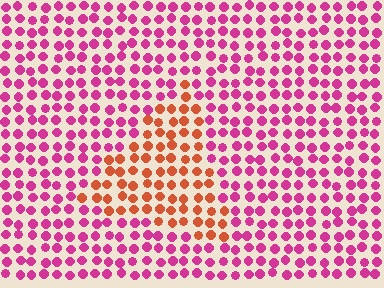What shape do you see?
I see a triangle.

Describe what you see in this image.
The image is filled with small magenta elements in a uniform arrangement. A triangle-shaped region is visible where the elements are tinted to a slightly different hue, forming a subtle color boundary.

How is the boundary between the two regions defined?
The boundary is defined purely by a slight shift in hue (about 50 degrees). Spacing, size, and orientation are identical on both sides.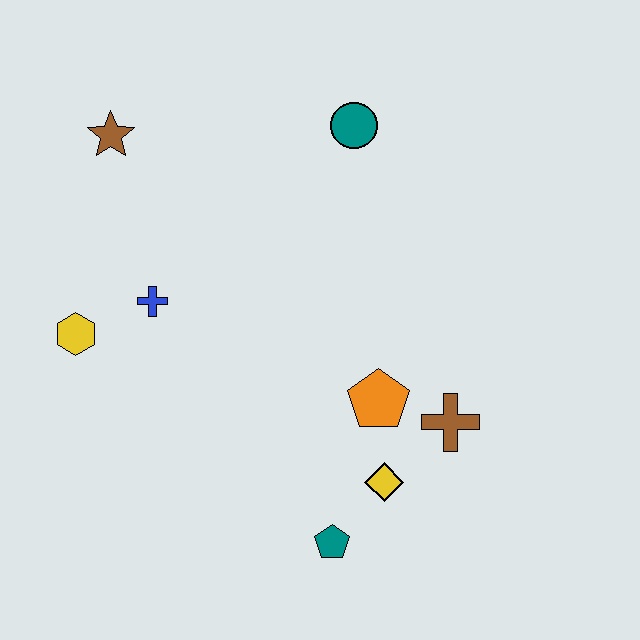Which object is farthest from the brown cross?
The brown star is farthest from the brown cross.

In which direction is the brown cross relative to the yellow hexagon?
The brown cross is to the right of the yellow hexagon.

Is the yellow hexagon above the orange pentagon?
Yes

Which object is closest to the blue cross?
The yellow hexagon is closest to the blue cross.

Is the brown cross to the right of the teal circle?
Yes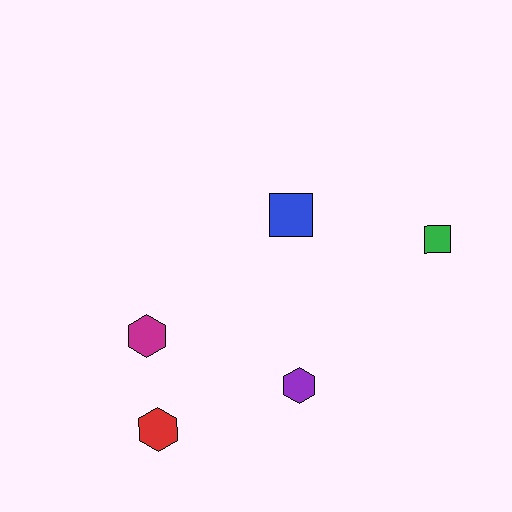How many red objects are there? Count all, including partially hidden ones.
There is 1 red object.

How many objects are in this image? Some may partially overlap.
There are 5 objects.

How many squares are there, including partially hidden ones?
There are 2 squares.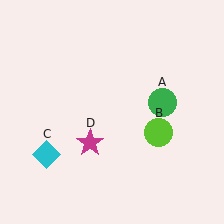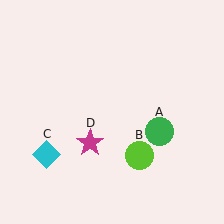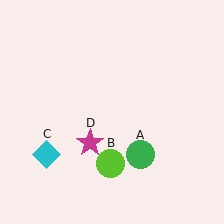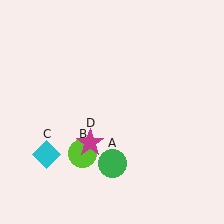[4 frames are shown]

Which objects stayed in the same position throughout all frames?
Cyan diamond (object C) and magenta star (object D) remained stationary.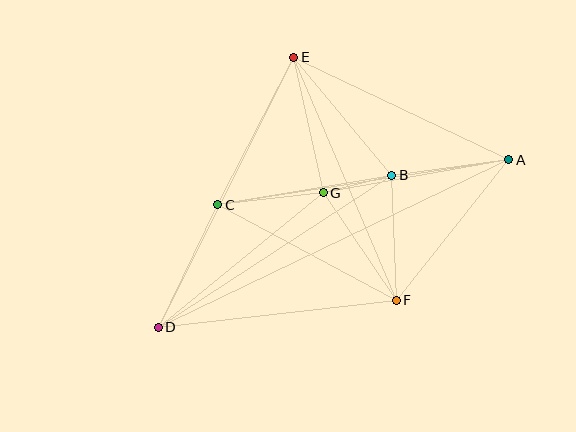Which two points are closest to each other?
Points B and G are closest to each other.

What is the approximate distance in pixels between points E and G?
The distance between E and G is approximately 139 pixels.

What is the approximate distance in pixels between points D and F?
The distance between D and F is approximately 240 pixels.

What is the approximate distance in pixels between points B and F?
The distance between B and F is approximately 125 pixels.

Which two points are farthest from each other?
Points A and D are farthest from each other.